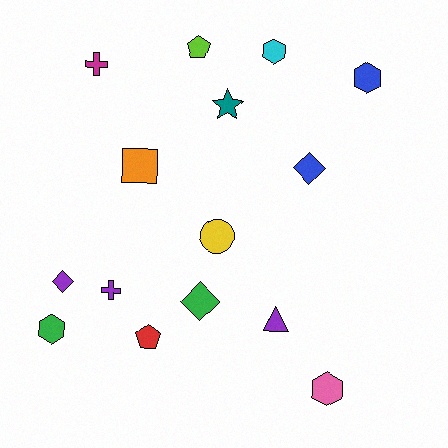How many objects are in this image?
There are 15 objects.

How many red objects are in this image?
There is 1 red object.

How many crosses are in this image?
There are 2 crosses.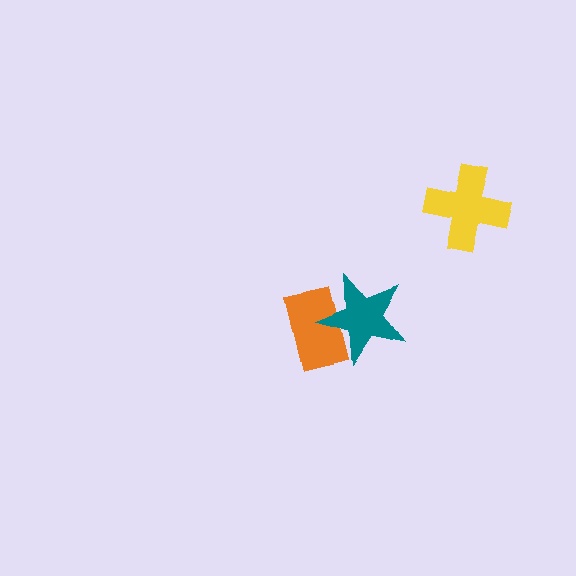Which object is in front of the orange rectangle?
The teal star is in front of the orange rectangle.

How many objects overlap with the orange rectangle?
1 object overlaps with the orange rectangle.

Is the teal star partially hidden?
No, no other shape covers it.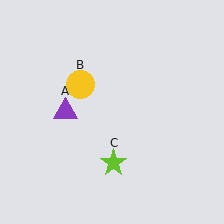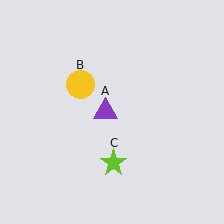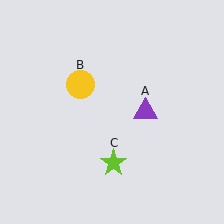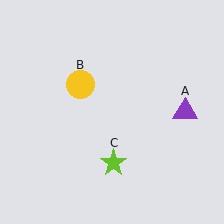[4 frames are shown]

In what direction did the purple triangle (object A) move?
The purple triangle (object A) moved right.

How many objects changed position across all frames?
1 object changed position: purple triangle (object A).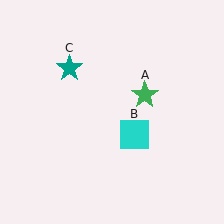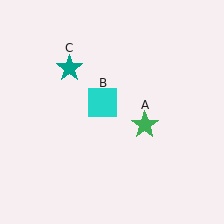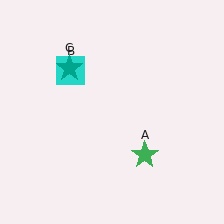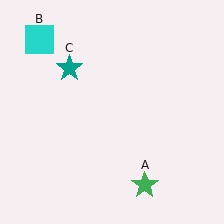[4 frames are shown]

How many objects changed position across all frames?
2 objects changed position: green star (object A), cyan square (object B).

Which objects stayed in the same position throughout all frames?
Teal star (object C) remained stationary.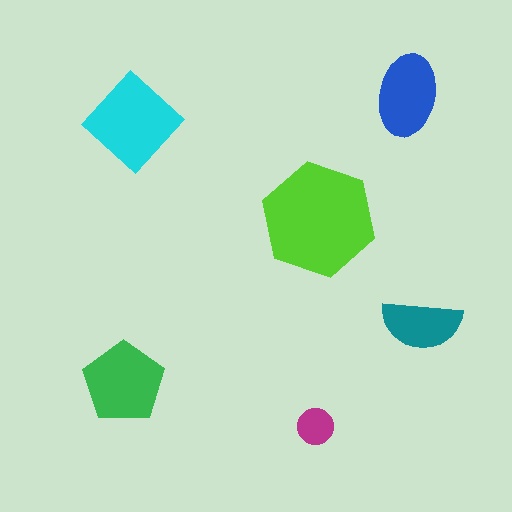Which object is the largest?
The lime hexagon.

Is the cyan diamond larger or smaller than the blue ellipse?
Larger.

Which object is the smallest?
The magenta circle.